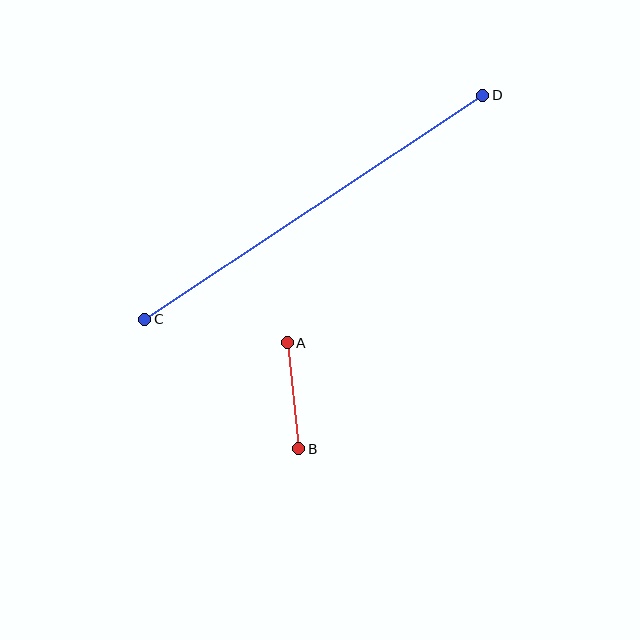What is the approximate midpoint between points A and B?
The midpoint is at approximately (293, 396) pixels.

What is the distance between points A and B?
The distance is approximately 107 pixels.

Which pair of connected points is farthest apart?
Points C and D are farthest apart.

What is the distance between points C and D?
The distance is approximately 406 pixels.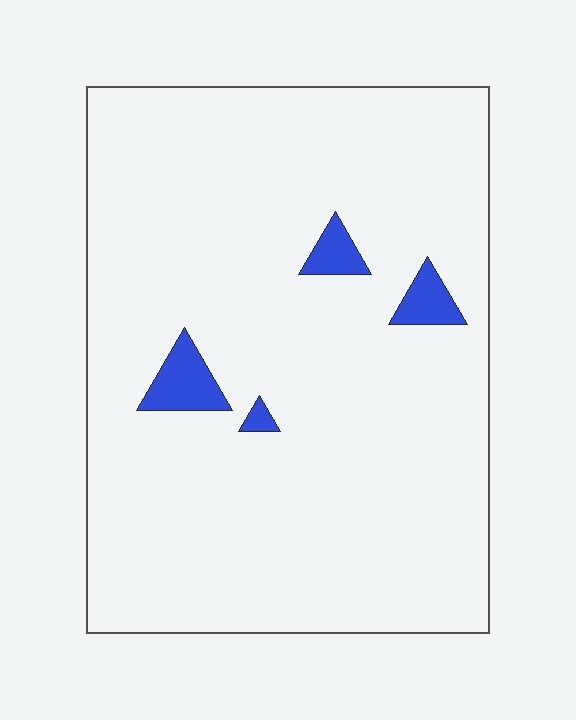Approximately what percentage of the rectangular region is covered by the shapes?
Approximately 5%.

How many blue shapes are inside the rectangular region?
4.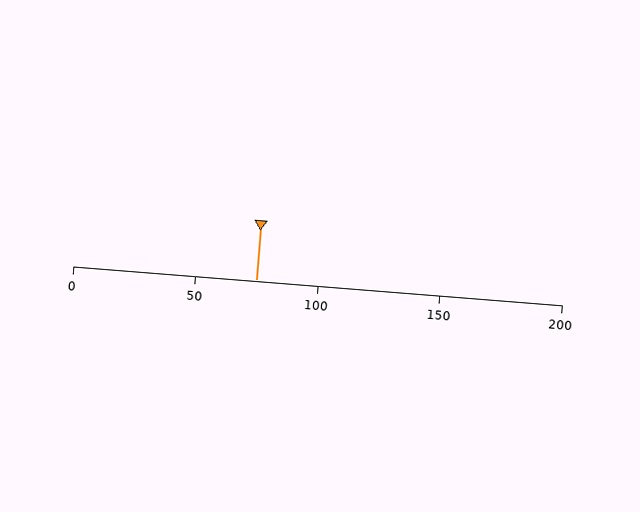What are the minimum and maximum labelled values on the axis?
The axis runs from 0 to 200.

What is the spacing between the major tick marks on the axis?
The major ticks are spaced 50 apart.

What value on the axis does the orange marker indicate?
The marker indicates approximately 75.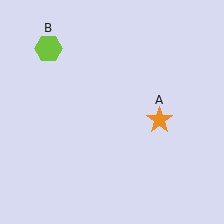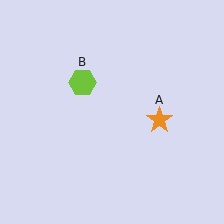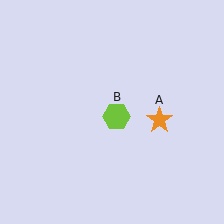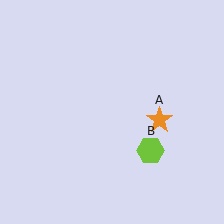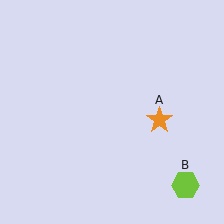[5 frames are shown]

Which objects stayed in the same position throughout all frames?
Orange star (object A) remained stationary.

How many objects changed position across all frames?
1 object changed position: lime hexagon (object B).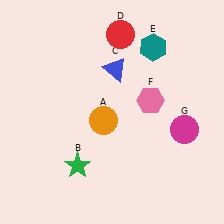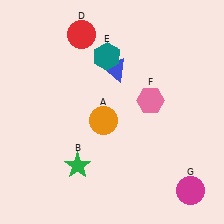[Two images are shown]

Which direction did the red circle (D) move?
The red circle (D) moved left.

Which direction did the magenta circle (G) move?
The magenta circle (G) moved down.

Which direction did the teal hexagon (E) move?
The teal hexagon (E) moved left.